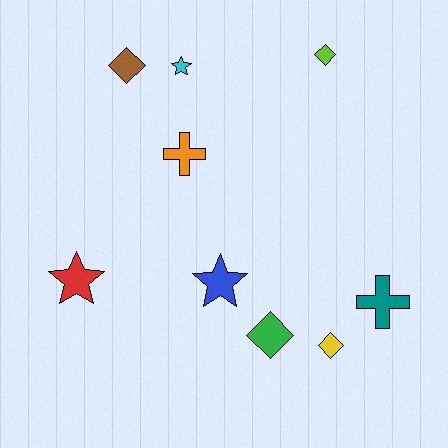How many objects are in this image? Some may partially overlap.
There are 9 objects.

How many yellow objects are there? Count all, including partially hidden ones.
There is 1 yellow object.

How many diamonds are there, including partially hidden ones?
There are 4 diamonds.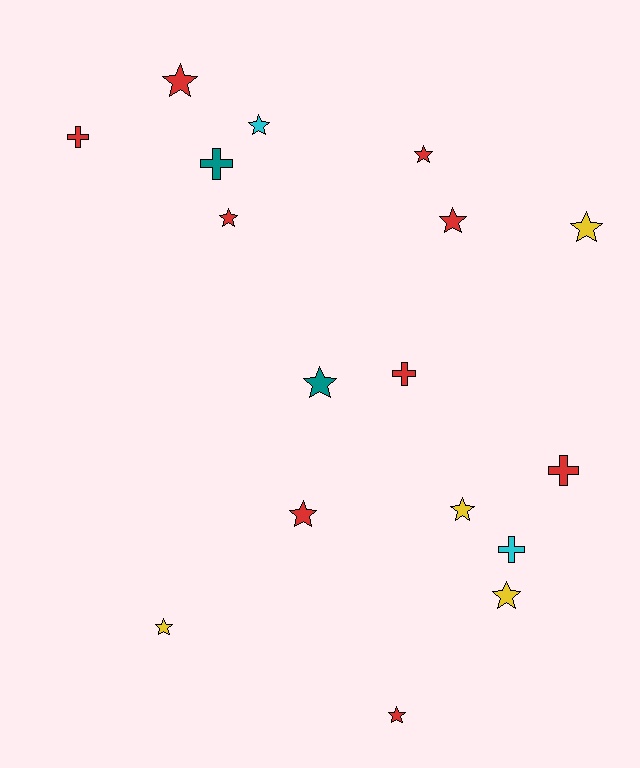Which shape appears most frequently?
Star, with 12 objects.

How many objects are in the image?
There are 17 objects.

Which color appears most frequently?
Red, with 9 objects.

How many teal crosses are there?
There is 1 teal cross.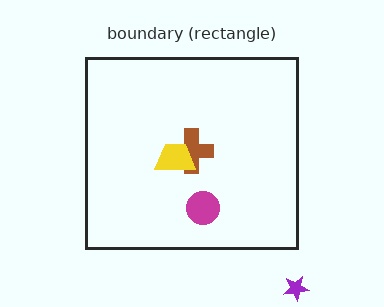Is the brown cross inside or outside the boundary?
Inside.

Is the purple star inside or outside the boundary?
Outside.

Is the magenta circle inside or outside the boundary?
Inside.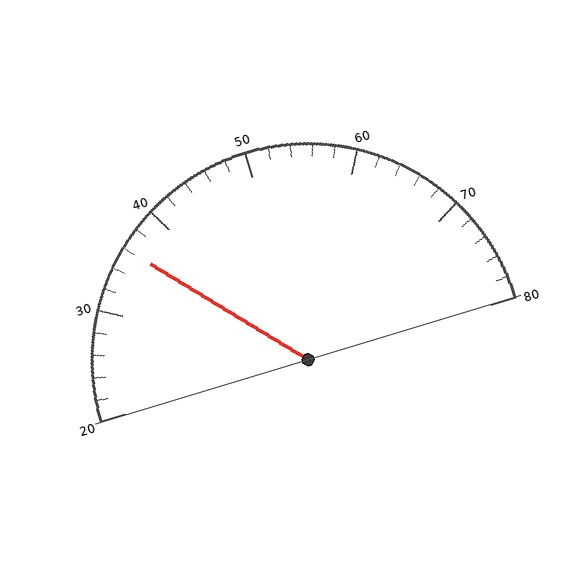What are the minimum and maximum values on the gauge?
The gauge ranges from 20 to 80.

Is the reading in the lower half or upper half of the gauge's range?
The reading is in the lower half of the range (20 to 80).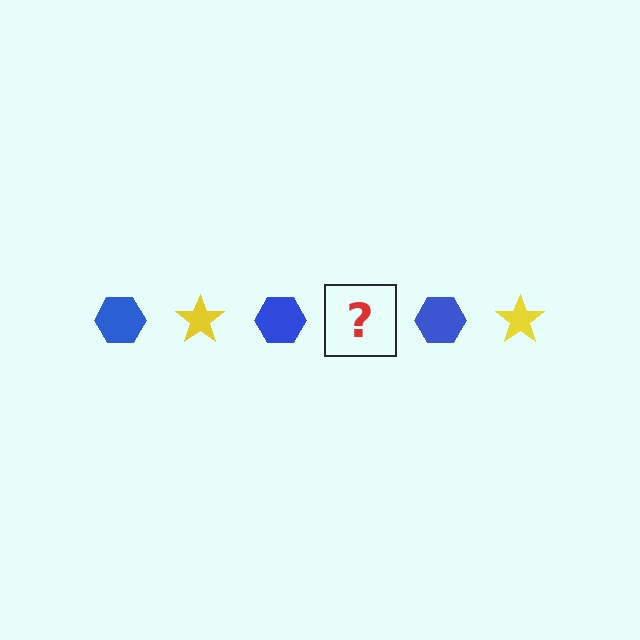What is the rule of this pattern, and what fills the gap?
The rule is that the pattern alternates between blue hexagon and yellow star. The gap should be filled with a yellow star.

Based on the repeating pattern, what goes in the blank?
The blank should be a yellow star.